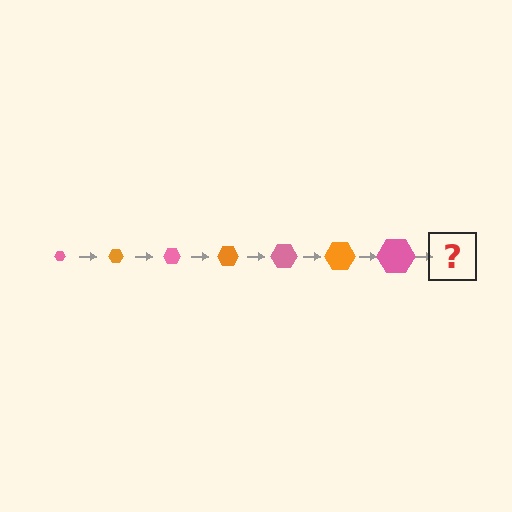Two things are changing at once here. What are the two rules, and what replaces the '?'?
The two rules are that the hexagon grows larger each step and the color cycles through pink and orange. The '?' should be an orange hexagon, larger than the previous one.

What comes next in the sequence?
The next element should be an orange hexagon, larger than the previous one.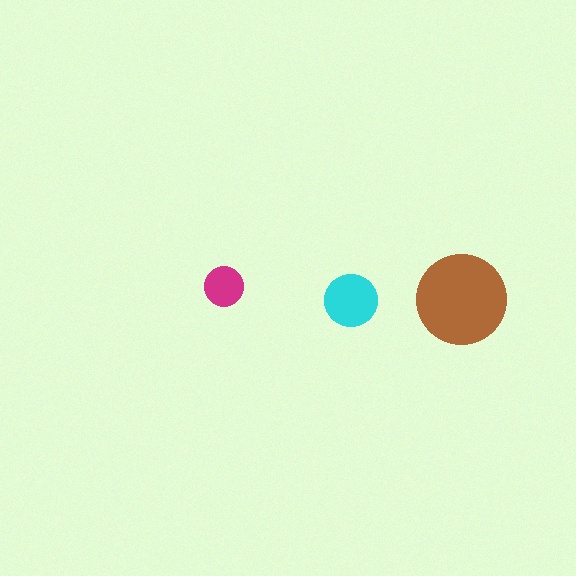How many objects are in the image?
There are 3 objects in the image.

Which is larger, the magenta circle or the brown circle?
The brown one.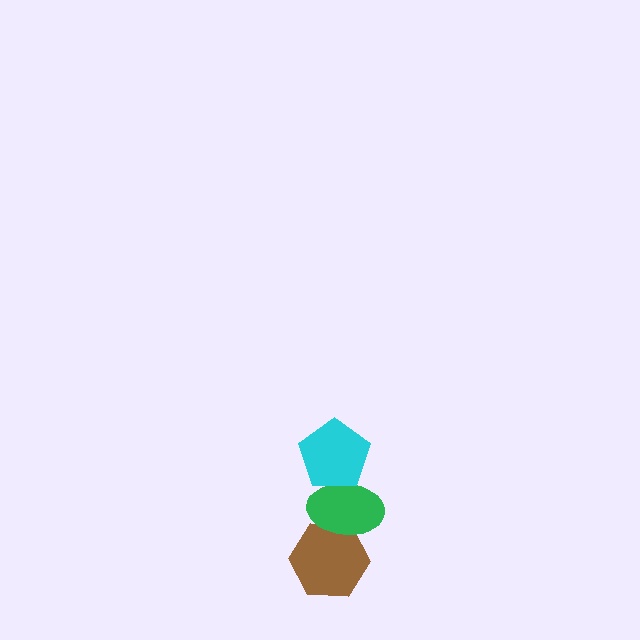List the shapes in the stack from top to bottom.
From top to bottom: the cyan pentagon, the green ellipse, the brown hexagon.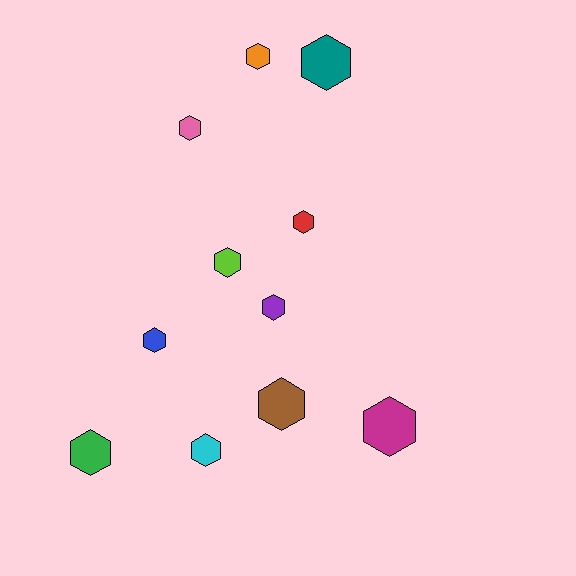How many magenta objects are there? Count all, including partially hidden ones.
There is 1 magenta object.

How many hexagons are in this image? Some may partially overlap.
There are 11 hexagons.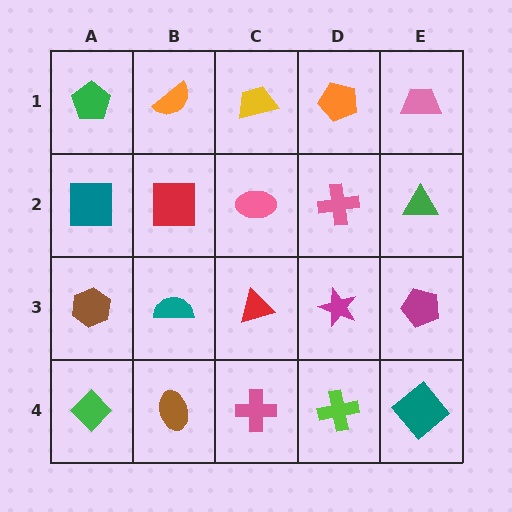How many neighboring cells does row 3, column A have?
3.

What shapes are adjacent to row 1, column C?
A pink ellipse (row 2, column C), an orange semicircle (row 1, column B), an orange pentagon (row 1, column D).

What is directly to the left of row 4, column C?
A brown ellipse.